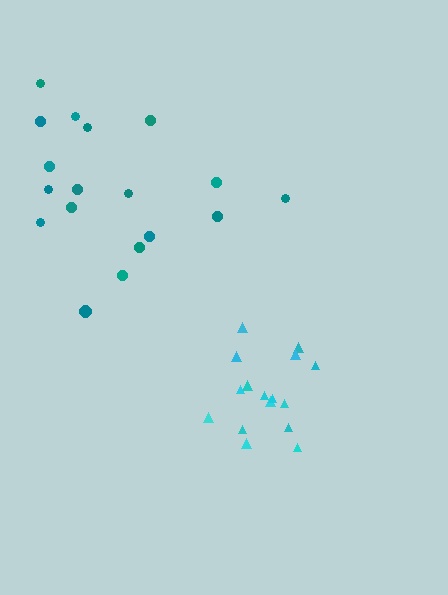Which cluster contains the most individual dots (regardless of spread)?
Teal (18).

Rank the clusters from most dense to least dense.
cyan, teal.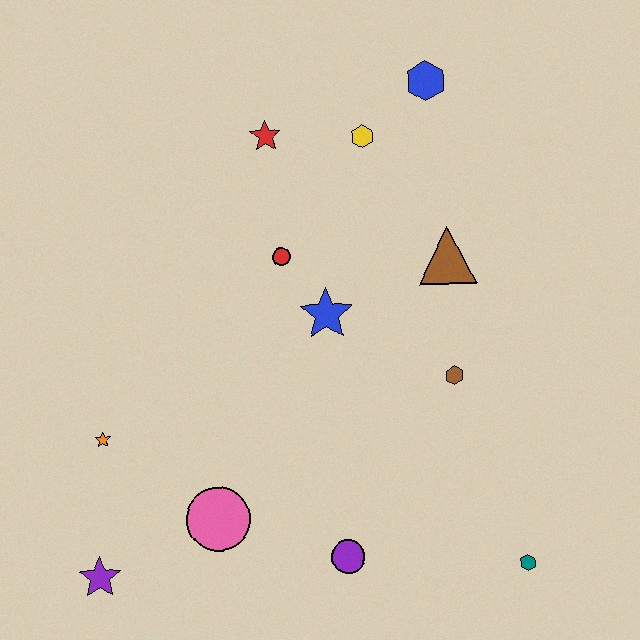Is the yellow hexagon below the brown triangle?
No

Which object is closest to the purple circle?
The pink circle is closest to the purple circle.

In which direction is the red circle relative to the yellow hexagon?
The red circle is below the yellow hexagon.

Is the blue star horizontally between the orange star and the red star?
No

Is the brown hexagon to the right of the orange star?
Yes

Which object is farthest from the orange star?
The blue hexagon is farthest from the orange star.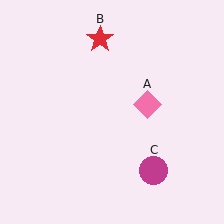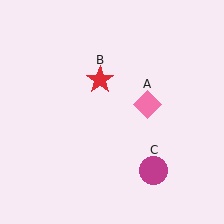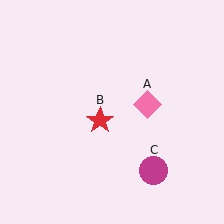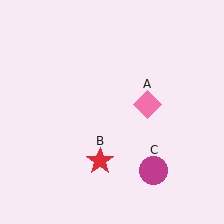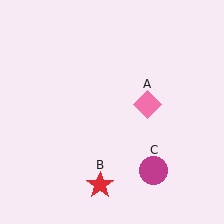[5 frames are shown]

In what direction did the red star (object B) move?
The red star (object B) moved down.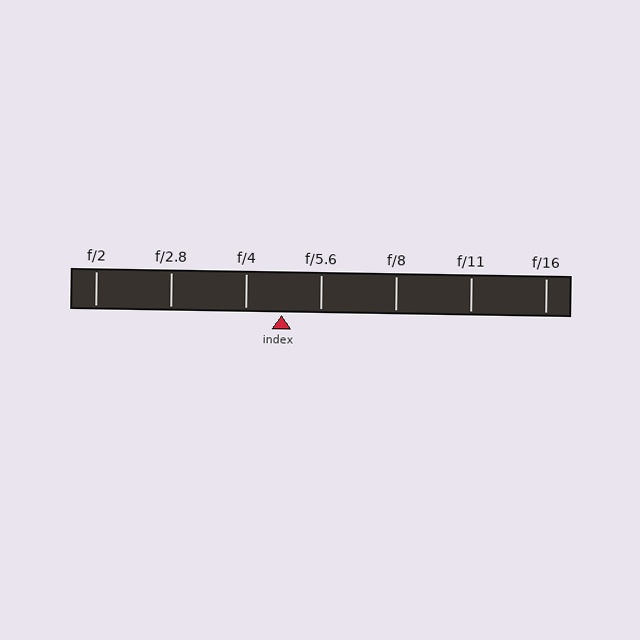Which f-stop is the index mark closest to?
The index mark is closest to f/4.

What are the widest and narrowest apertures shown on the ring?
The widest aperture shown is f/2 and the narrowest is f/16.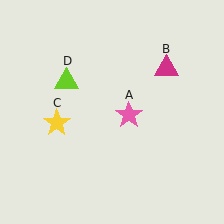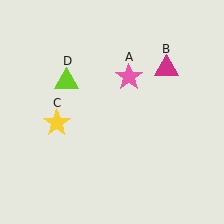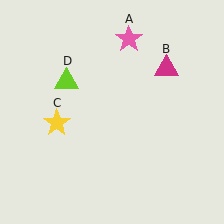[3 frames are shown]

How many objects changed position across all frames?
1 object changed position: pink star (object A).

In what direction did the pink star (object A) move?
The pink star (object A) moved up.